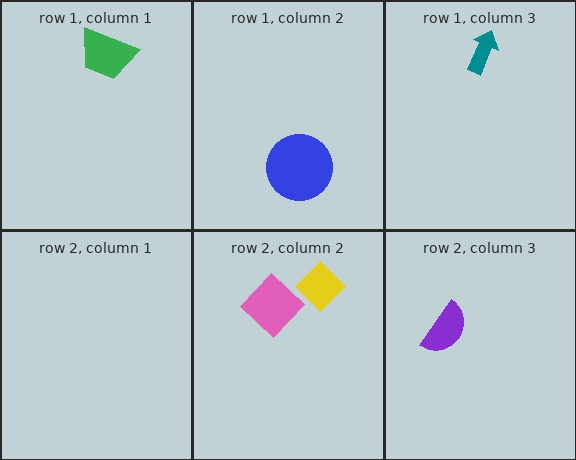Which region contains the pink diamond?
The row 2, column 2 region.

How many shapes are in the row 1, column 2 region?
1.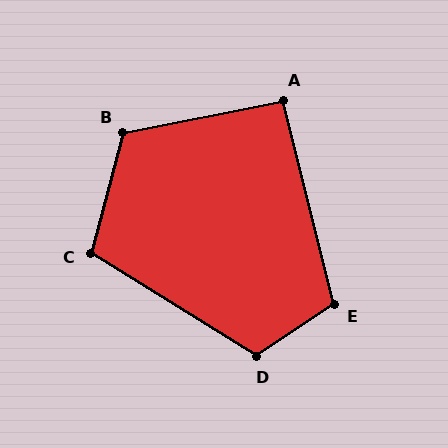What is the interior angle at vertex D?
Approximately 114 degrees (obtuse).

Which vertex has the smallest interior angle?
A, at approximately 93 degrees.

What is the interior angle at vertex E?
Approximately 110 degrees (obtuse).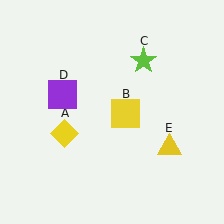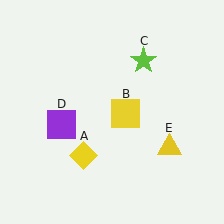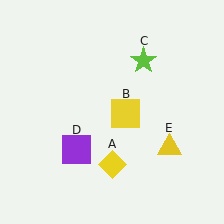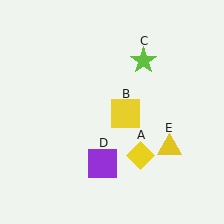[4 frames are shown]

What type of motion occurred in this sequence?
The yellow diamond (object A), purple square (object D) rotated counterclockwise around the center of the scene.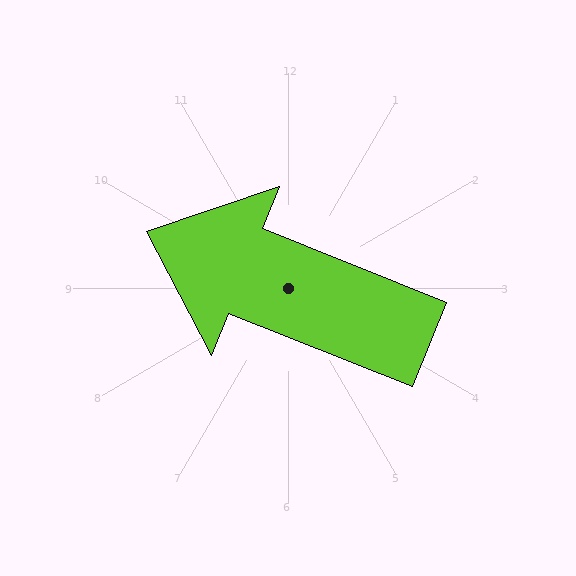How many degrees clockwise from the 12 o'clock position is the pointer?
Approximately 292 degrees.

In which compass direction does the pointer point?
West.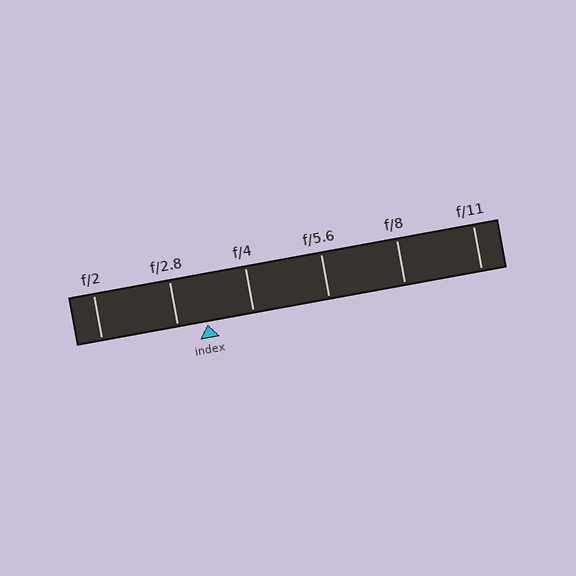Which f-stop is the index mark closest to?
The index mark is closest to f/2.8.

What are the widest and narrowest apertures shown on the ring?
The widest aperture shown is f/2 and the narrowest is f/11.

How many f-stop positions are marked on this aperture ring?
There are 6 f-stop positions marked.